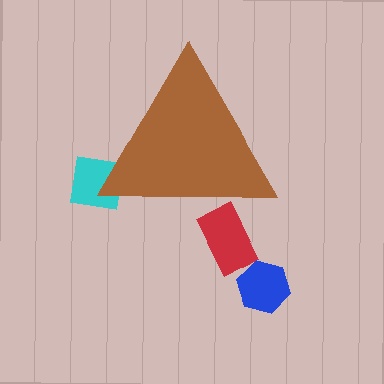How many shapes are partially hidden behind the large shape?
2 shapes are partially hidden.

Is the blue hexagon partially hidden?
No, the blue hexagon is fully visible.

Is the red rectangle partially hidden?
Yes, the red rectangle is partially hidden behind the brown triangle.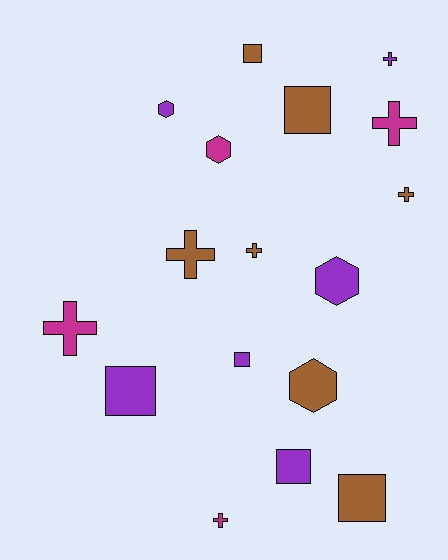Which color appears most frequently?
Brown, with 7 objects.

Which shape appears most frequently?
Cross, with 7 objects.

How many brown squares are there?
There are 3 brown squares.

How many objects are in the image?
There are 17 objects.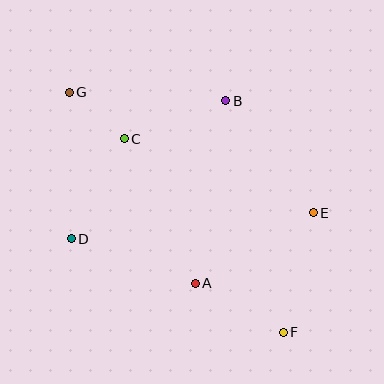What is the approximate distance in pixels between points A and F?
The distance between A and F is approximately 101 pixels.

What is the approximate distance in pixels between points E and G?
The distance between E and G is approximately 272 pixels.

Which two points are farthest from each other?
Points F and G are farthest from each other.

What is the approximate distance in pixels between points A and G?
The distance between A and G is approximately 229 pixels.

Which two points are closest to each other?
Points C and G are closest to each other.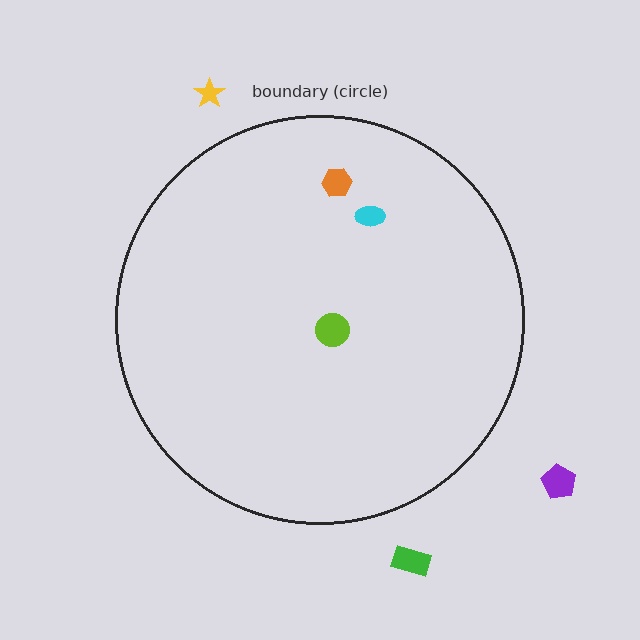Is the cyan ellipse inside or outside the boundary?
Inside.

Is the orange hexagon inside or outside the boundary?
Inside.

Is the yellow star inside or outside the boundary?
Outside.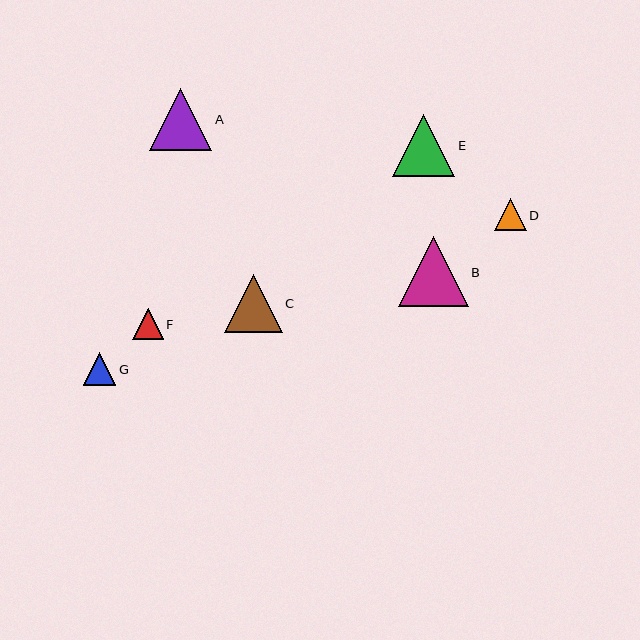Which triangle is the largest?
Triangle B is the largest with a size of approximately 70 pixels.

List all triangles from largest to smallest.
From largest to smallest: B, A, E, C, G, D, F.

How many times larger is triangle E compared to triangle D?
Triangle E is approximately 1.9 times the size of triangle D.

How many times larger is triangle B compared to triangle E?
Triangle B is approximately 1.1 times the size of triangle E.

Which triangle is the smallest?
Triangle F is the smallest with a size of approximately 30 pixels.